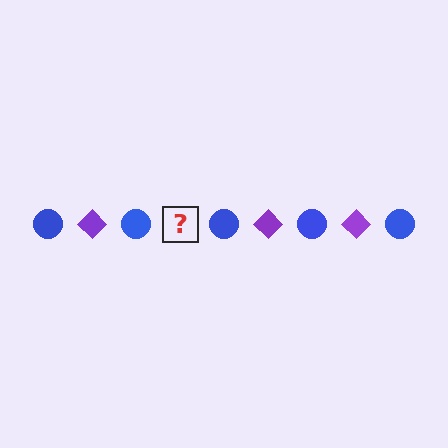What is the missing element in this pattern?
The missing element is a purple diamond.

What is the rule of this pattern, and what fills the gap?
The rule is that the pattern alternates between blue circle and purple diamond. The gap should be filled with a purple diamond.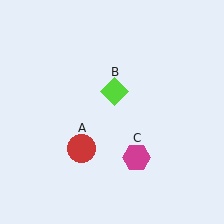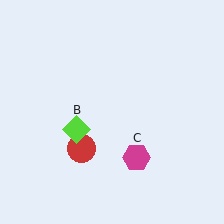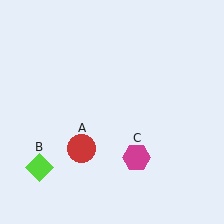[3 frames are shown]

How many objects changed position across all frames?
1 object changed position: lime diamond (object B).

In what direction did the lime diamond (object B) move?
The lime diamond (object B) moved down and to the left.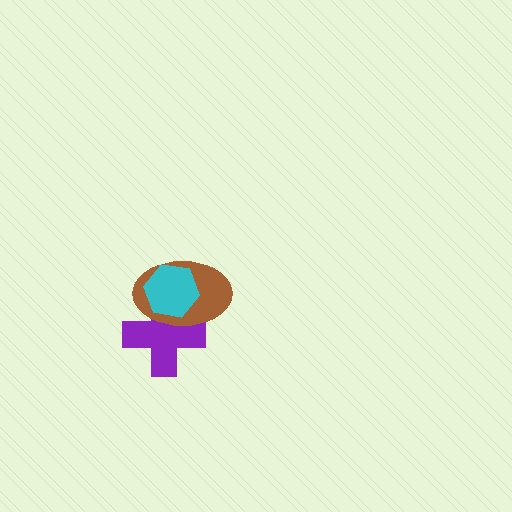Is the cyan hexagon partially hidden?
No, no other shape covers it.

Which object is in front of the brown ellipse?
The cyan hexagon is in front of the brown ellipse.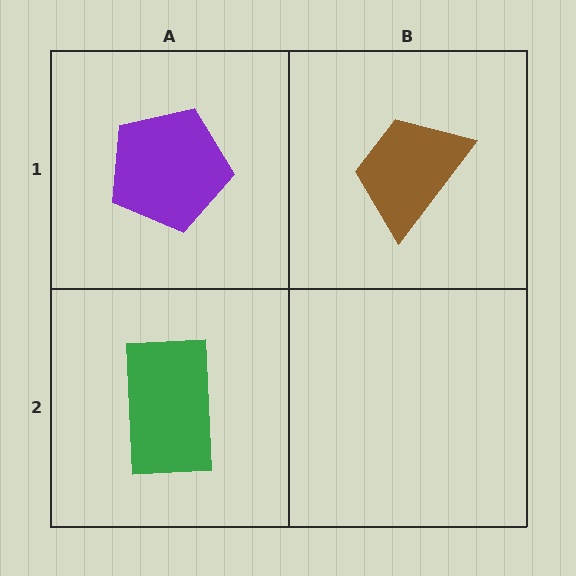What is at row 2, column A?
A green rectangle.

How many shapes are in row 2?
1 shape.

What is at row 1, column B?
A brown trapezoid.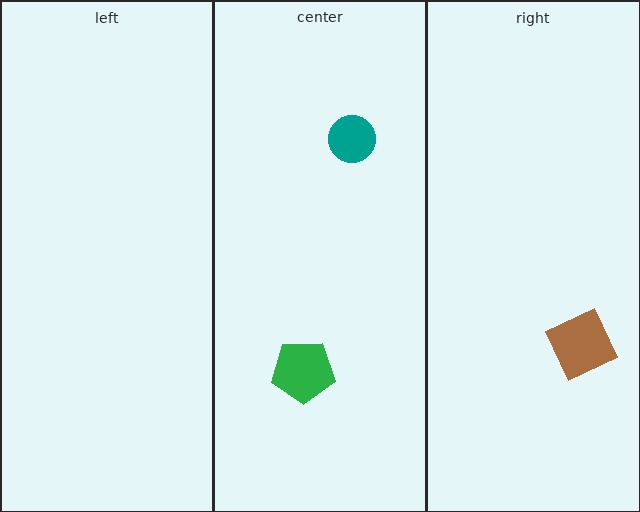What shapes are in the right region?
The brown square.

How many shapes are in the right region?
1.